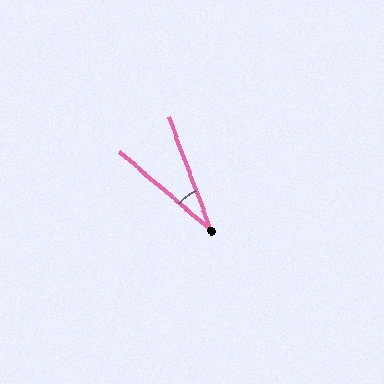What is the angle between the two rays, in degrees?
Approximately 29 degrees.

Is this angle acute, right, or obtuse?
It is acute.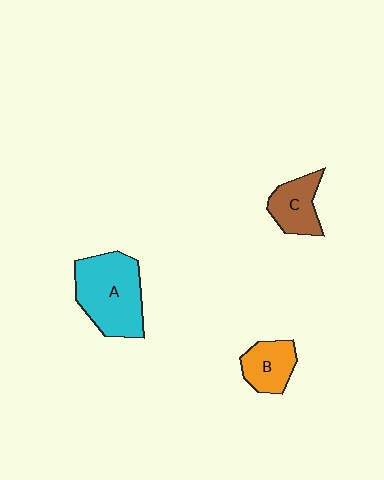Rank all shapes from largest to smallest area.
From largest to smallest: A (cyan), C (brown), B (orange).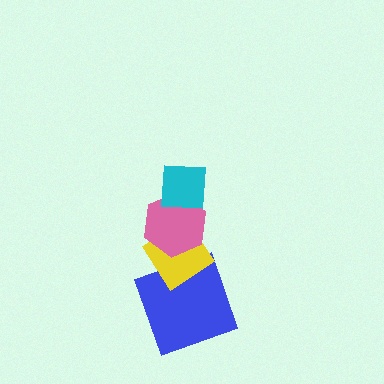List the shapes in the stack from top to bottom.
From top to bottom: the cyan square, the pink hexagon, the yellow diamond, the blue square.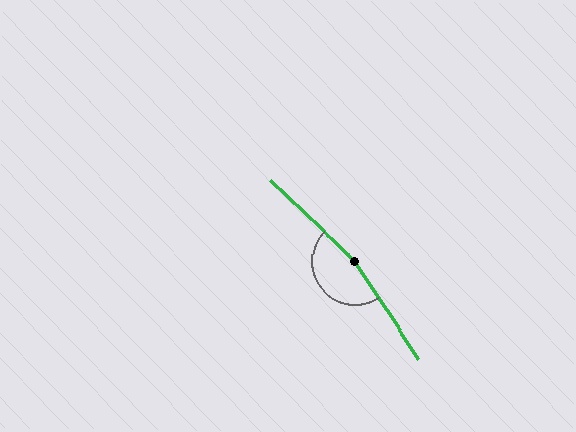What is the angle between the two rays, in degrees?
Approximately 167 degrees.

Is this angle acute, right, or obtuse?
It is obtuse.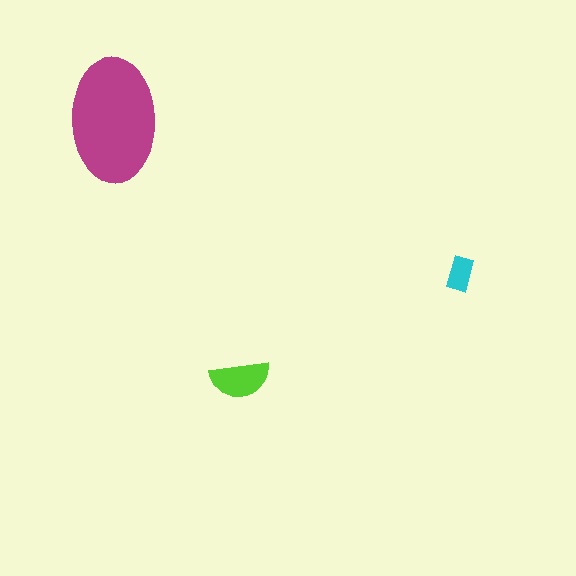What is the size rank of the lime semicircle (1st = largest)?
2nd.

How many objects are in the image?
There are 3 objects in the image.